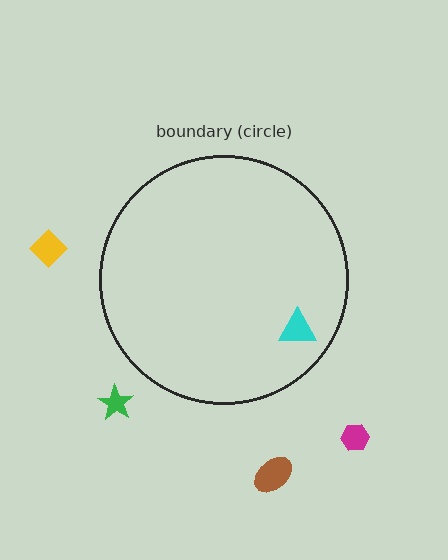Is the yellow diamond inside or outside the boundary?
Outside.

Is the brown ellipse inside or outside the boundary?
Outside.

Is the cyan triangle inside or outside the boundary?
Inside.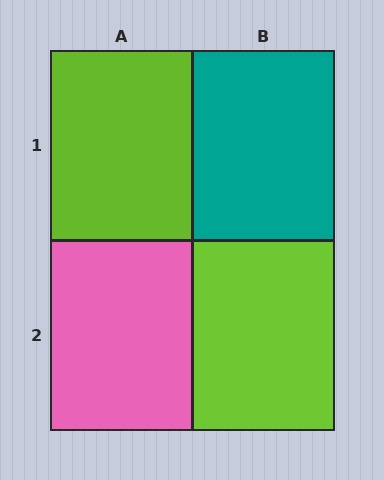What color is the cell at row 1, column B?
Teal.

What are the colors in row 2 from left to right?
Pink, lime.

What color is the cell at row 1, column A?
Lime.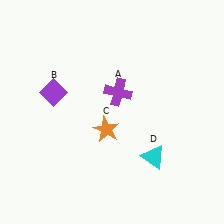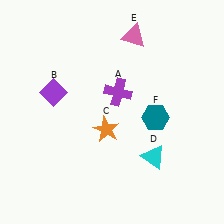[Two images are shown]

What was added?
A pink triangle (E), a teal hexagon (F) were added in Image 2.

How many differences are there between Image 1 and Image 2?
There are 2 differences between the two images.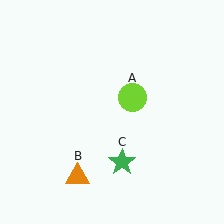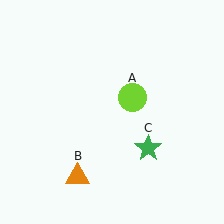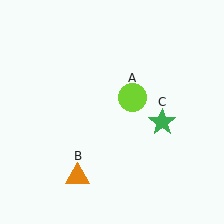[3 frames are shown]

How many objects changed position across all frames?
1 object changed position: green star (object C).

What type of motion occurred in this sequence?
The green star (object C) rotated counterclockwise around the center of the scene.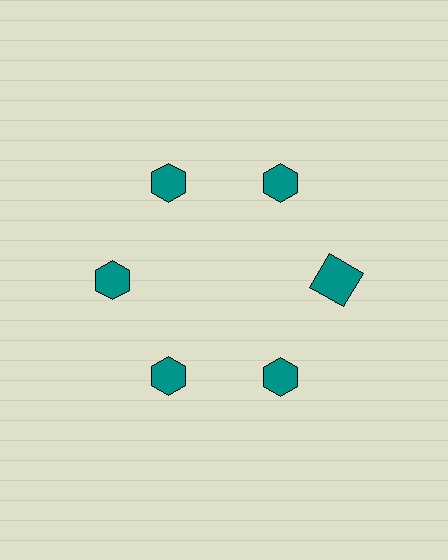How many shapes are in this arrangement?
There are 6 shapes arranged in a ring pattern.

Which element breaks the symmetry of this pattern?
The teal square at roughly the 3 o'clock position breaks the symmetry. All other shapes are teal hexagons.